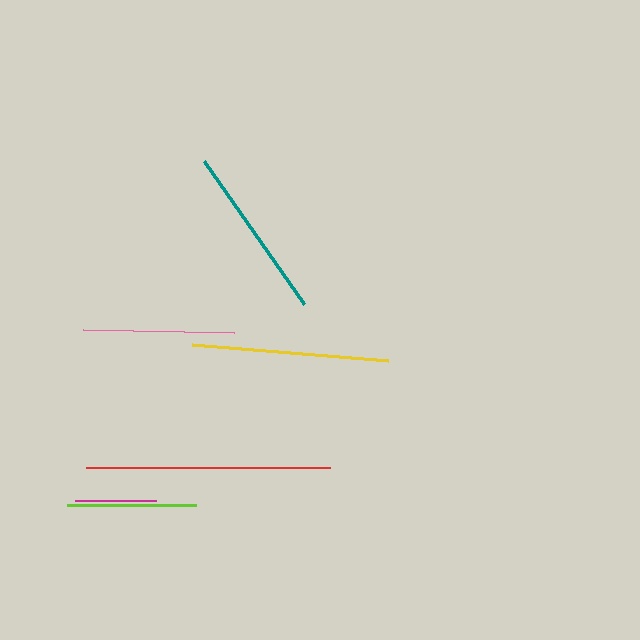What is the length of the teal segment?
The teal segment is approximately 174 pixels long.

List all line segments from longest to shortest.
From longest to shortest: red, yellow, teal, pink, lime, magenta.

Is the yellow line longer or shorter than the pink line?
The yellow line is longer than the pink line.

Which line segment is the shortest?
The magenta line is the shortest at approximately 81 pixels.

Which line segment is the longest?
The red line is the longest at approximately 244 pixels.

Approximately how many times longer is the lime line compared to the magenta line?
The lime line is approximately 1.6 times the length of the magenta line.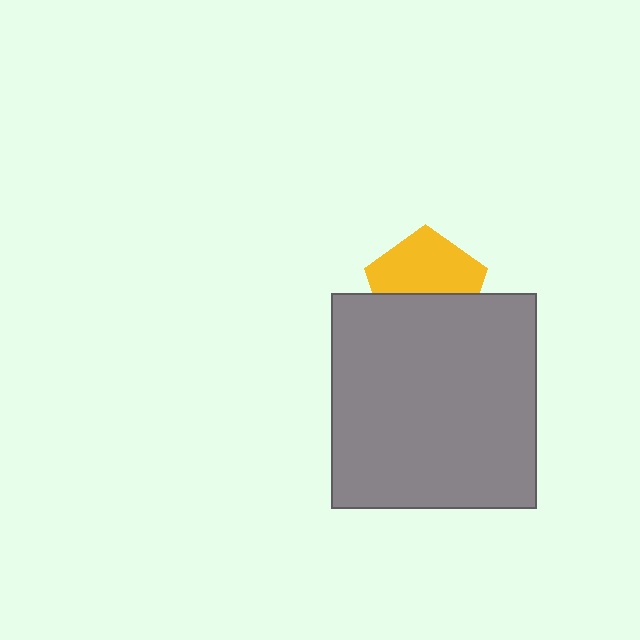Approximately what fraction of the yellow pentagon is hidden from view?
Roughly 44% of the yellow pentagon is hidden behind the gray rectangle.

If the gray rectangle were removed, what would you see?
You would see the complete yellow pentagon.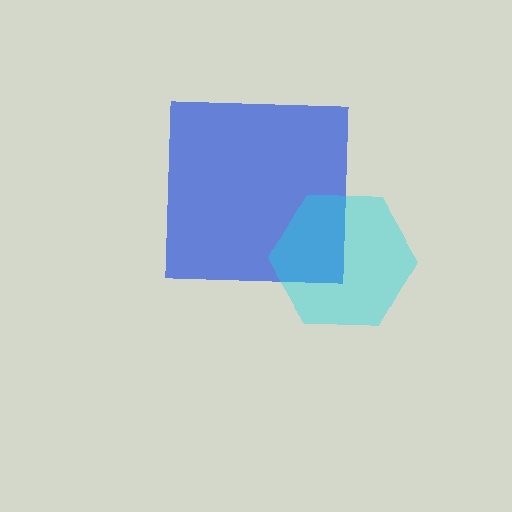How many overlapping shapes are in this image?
There are 2 overlapping shapes in the image.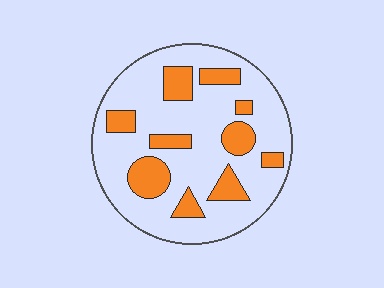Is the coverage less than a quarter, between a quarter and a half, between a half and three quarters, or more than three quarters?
Less than a quarter.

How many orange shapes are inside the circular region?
10.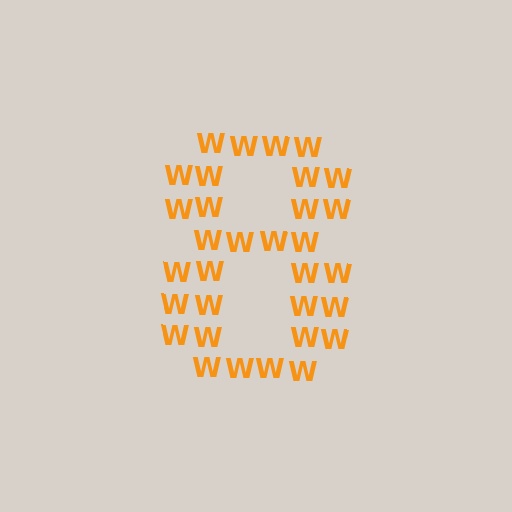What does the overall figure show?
The overall figure shows the digit 8.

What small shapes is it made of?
It is made of small letter W's.